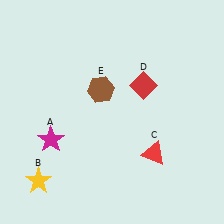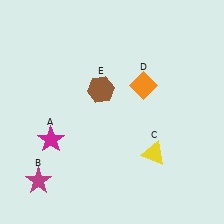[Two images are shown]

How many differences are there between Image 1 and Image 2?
There are 3 differences between the two images.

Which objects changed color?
B changed from yellow to magenta. C changed from red to yellow. D changed from red to orange.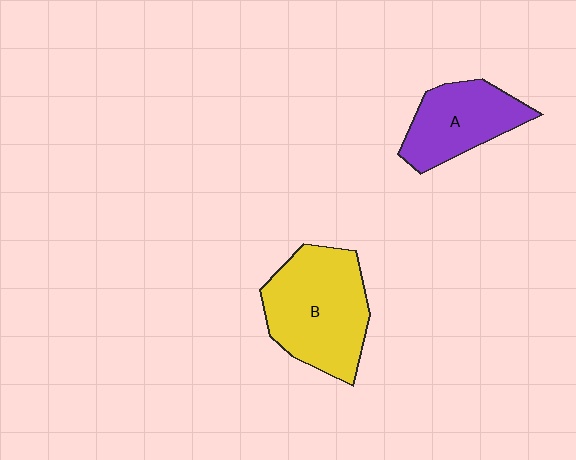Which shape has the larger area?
Shape B (yellow).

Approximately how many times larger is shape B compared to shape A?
Approximately 1.5 times.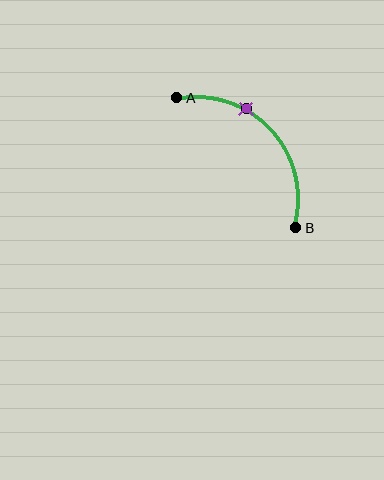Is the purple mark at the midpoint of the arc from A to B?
No. The purple mark lies on the arc but is closer to endpoint A. The arc midpoint would be at the point on the curve equidistant along the arc from both A and B.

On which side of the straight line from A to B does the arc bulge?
The arc bulges above and to the right of the straight line connecting A and B.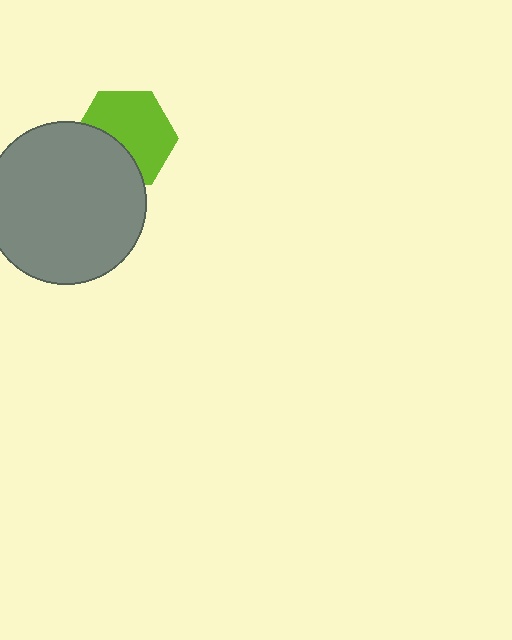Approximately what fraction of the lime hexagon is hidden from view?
Roughly 36% of the lime hexagon is hidden behind the gray circle.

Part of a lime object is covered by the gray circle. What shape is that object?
It is a hexagon.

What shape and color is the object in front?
The object in front is a gray circle.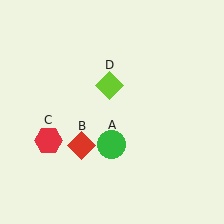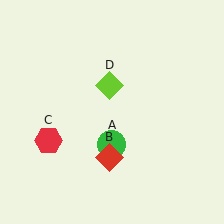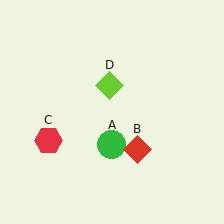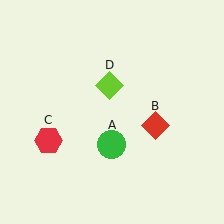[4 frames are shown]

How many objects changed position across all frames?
1 object changed position: red diamond (object B).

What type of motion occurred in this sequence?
The red diamond (object B) rotated counterclockwise around the center of the scene.